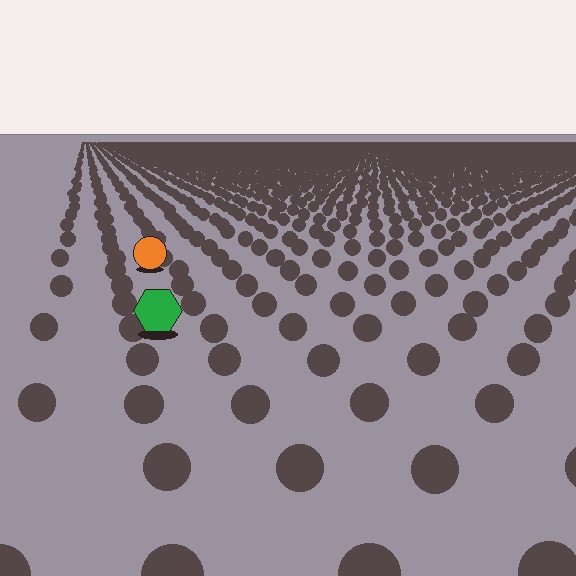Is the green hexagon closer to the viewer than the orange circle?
Yes. The green hexagon is closer — you can tell from the texture gradient: the ground texture is coarser near it.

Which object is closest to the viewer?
The green hexagon is closest. The texture marks near it are larger and more spread out.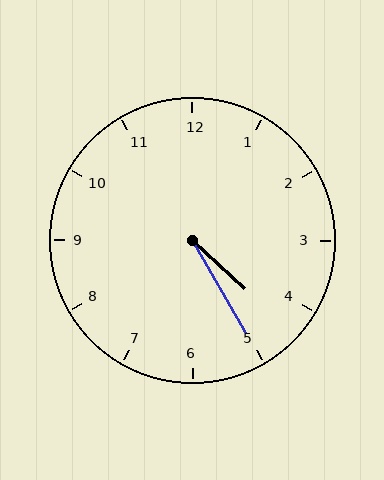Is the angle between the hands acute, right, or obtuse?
It is acute.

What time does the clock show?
4:25.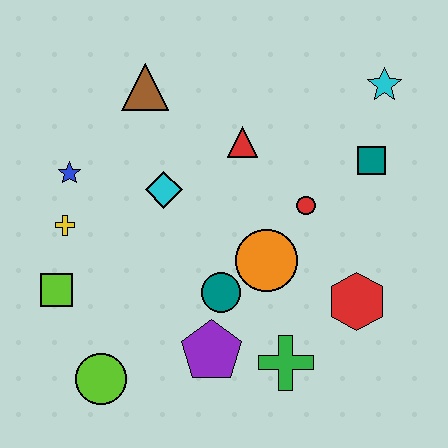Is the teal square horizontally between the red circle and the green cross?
No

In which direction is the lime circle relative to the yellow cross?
The lime circle is below the yellow cross.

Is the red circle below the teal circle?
No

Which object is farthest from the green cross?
The brown triangle is farthest from the green cross.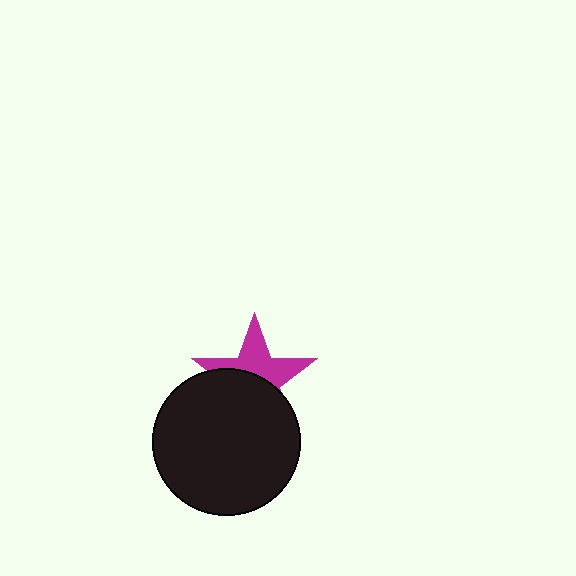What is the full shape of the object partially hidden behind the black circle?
The partially hidden object is a magenta star.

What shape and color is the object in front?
The object in front is a black circle.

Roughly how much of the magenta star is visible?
About half of it is visible (roughly 49%).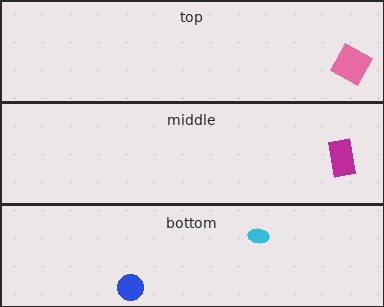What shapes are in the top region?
The pink square.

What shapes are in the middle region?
The magenta rectangle.